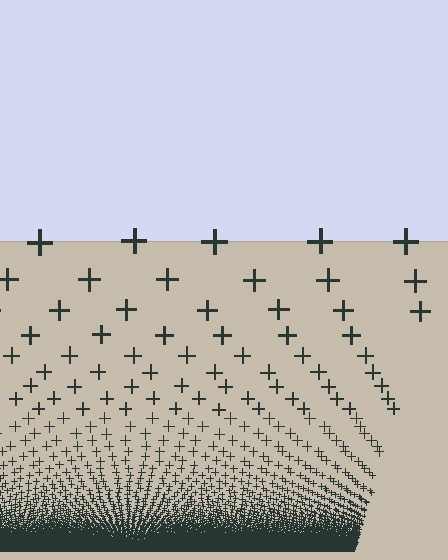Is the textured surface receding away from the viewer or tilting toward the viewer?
The surface appears to tilt toward the viewer. Texture elements get larger and sparser toward the top.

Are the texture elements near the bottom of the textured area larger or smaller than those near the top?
Smaller. The gradient is inverted — elements near the bottom are smaller and denser.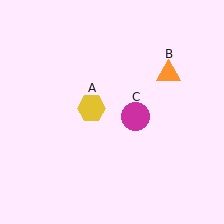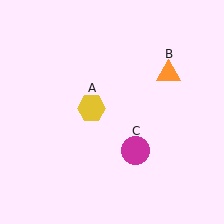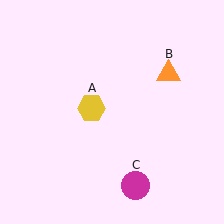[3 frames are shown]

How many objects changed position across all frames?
1 object changed position: magenta circle (object C).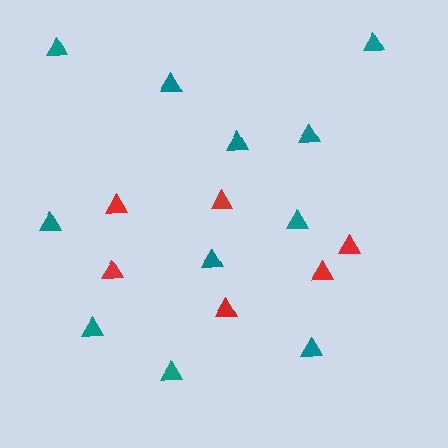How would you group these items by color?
There are 2 groups: one group of teal triangles (11) and one group of red triangles (6).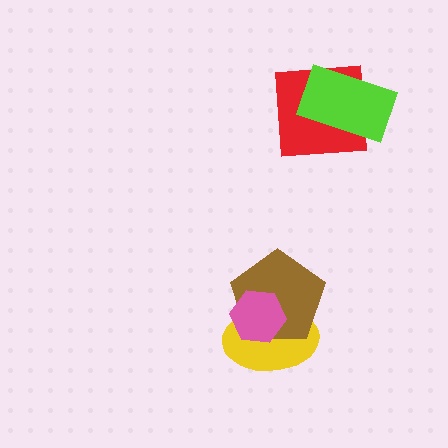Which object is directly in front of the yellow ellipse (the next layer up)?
The brown pentagon is directly in front of the yellow ellipse.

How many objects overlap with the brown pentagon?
2 objects overlap with the brown pentagon.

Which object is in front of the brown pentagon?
The pink hexagon is in front of the brown pentagon.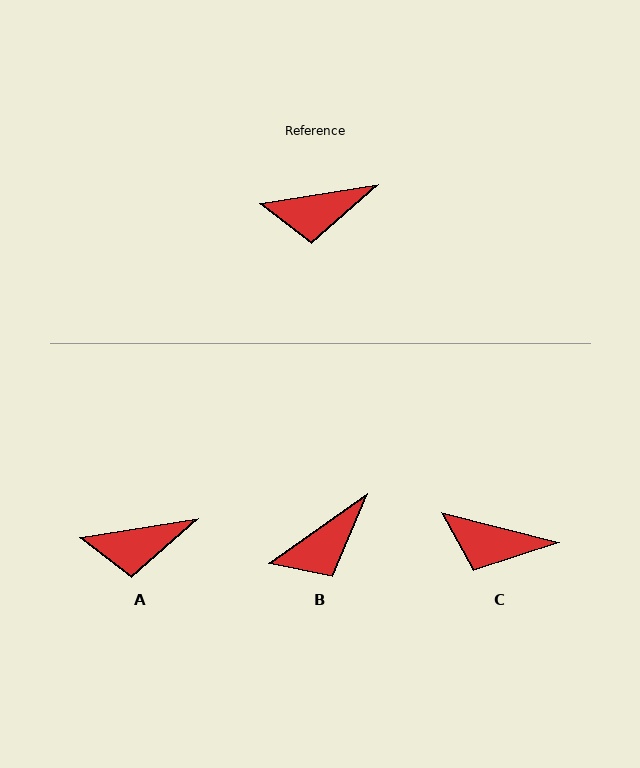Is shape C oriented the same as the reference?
No, it is off by about 23 degrees.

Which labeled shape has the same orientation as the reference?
A.